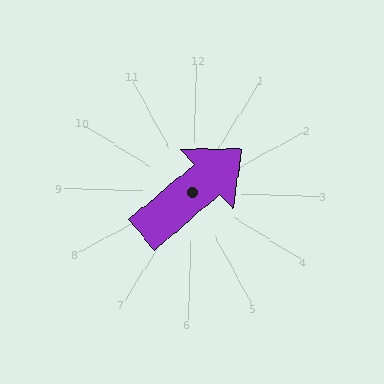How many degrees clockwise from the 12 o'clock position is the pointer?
Approximately 48 degrees.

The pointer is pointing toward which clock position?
Roughly 2 o'clock.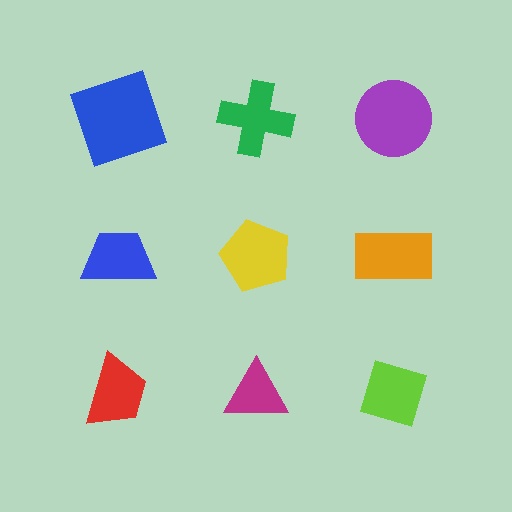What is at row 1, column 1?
A blue square.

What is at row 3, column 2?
A magenta triangle.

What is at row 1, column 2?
A green cross.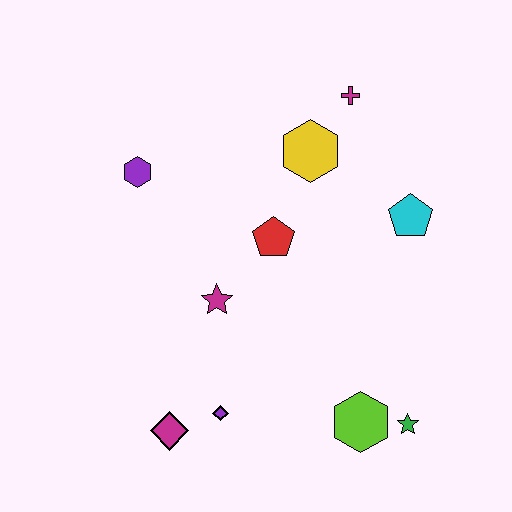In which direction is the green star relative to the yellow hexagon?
The green star is below the yellow hexagon.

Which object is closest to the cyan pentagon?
The yellow hexagon is closest to the cyan pentagon.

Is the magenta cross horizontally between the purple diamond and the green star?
Yes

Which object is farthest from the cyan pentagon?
The magenta diamond is farthest from the cyan pentagon.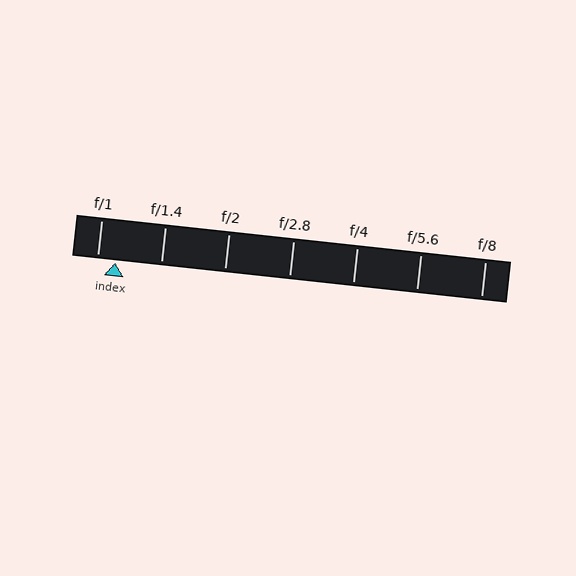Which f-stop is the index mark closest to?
The index mark is closest to f/1.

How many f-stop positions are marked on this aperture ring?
There are 7 f-stop positions marked.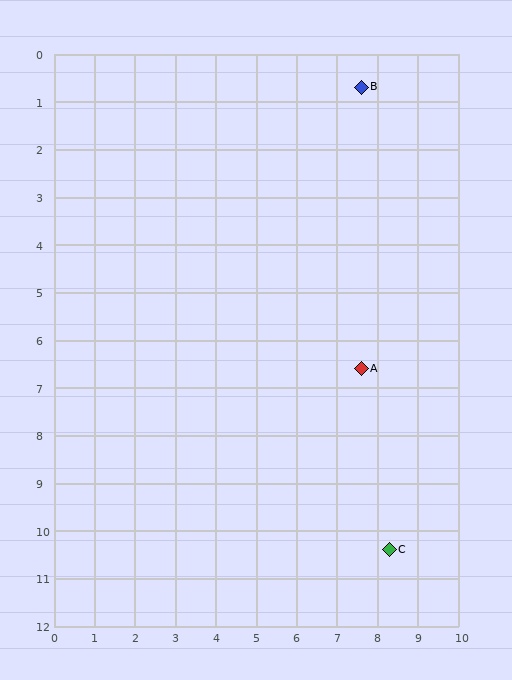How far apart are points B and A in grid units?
Points B and A are about 5.9 grid units apart.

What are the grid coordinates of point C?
Point C is at approximately (8.3, 10.4).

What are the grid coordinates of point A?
Point A is at approximately (7.6, 6.6).